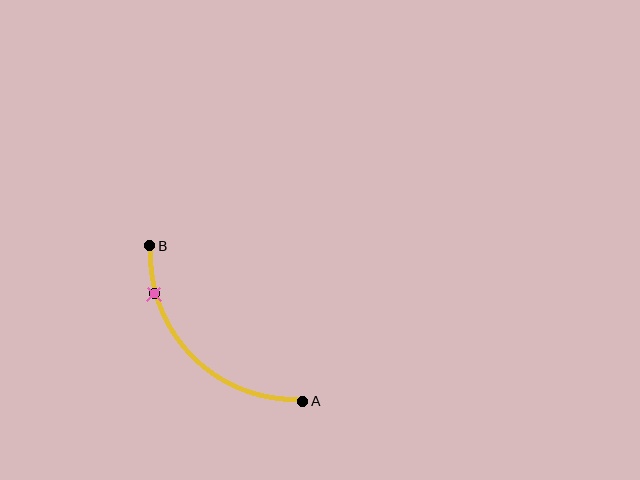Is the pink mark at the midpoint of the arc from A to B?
No. The pink mark lies on the arc but is closer to endpoint B. The arc midpoint would be at the point on the curve equidistant along the arc from both A and B.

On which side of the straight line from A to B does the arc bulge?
The arc bulges below and to the left of the straight line connecting A and B.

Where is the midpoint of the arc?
The arc midpoint is the point on the curve farthest from the straight line joining A and B. It sits below and to the left of that line.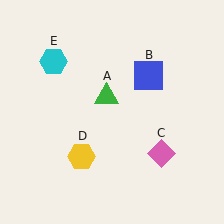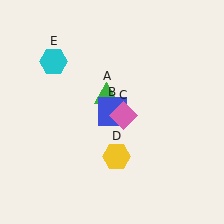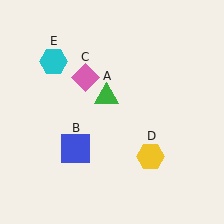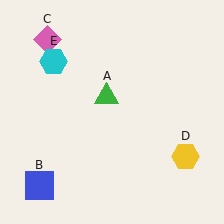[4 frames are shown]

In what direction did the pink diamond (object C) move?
The pink diamond (object C) moved up and to the left.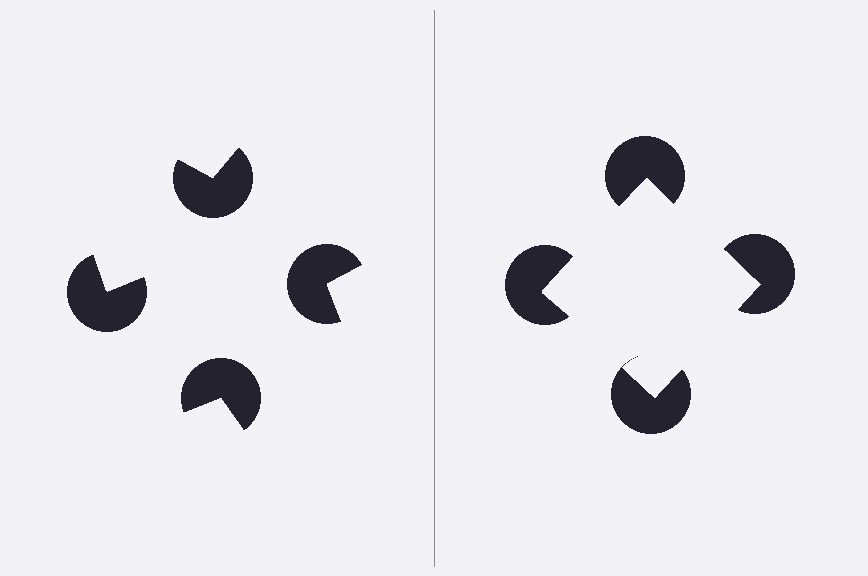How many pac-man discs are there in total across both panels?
8 — 4 on each side.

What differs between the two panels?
The pac-man discs are positioned identically on both sides; only the wedge orientations differ. On the right they align to a square; on the left they are misaligned.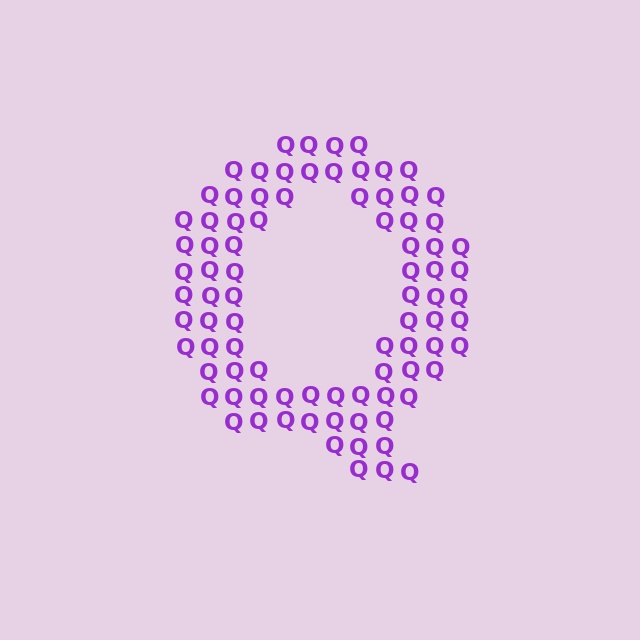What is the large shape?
The large shape is the letter Q.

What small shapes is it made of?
It is made of small letter Q's.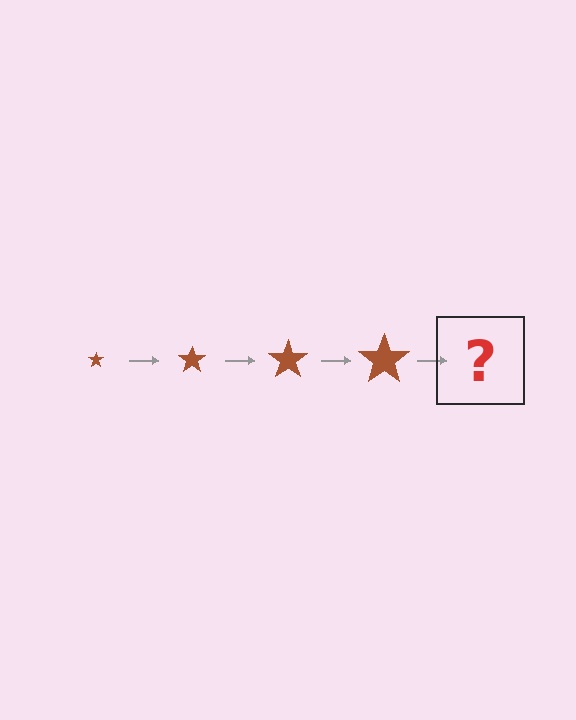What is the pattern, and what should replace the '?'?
The pattern is that the star gets progressively larger each step. The '?' should be a brown star, larger than the previous one.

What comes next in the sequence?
The next element should be a brown star, larger than the previous one.